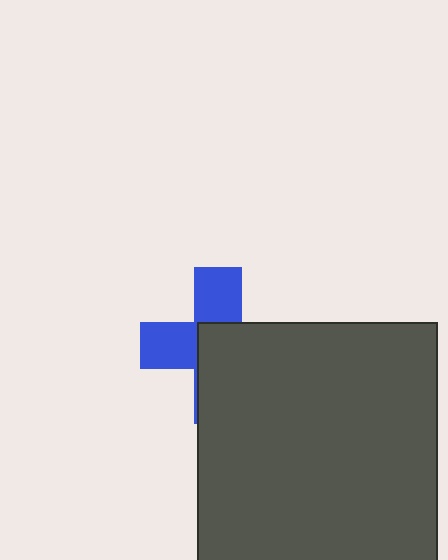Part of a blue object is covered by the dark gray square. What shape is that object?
It is a cross.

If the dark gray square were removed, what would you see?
You would see the complete blue cross.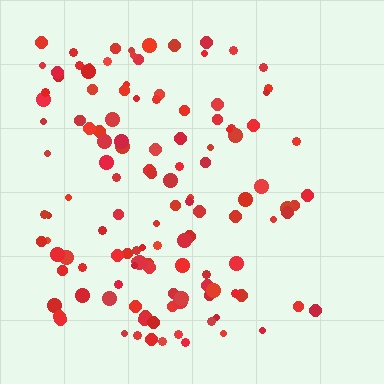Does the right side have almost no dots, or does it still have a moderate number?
Still a moderate number, just noticeably fewer than the left.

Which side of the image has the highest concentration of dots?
The left.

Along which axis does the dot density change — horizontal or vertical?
Horizontal.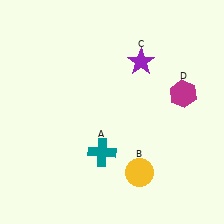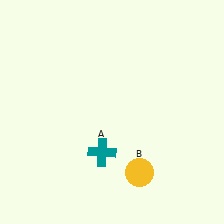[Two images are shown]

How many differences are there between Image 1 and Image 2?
There are 2 differences between the two images.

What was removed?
The magenta hexagon (D), the purple star (C) were removed in Image 2.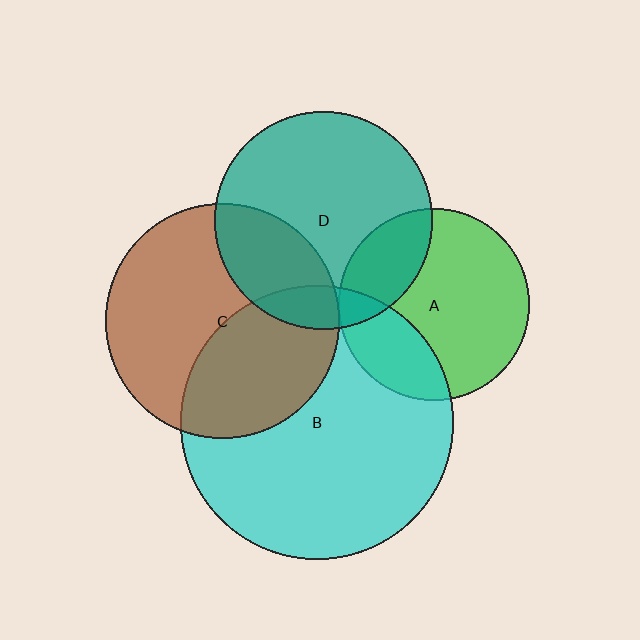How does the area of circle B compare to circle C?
Approximately 1.4 times.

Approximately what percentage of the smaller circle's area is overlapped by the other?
Approximately 25%.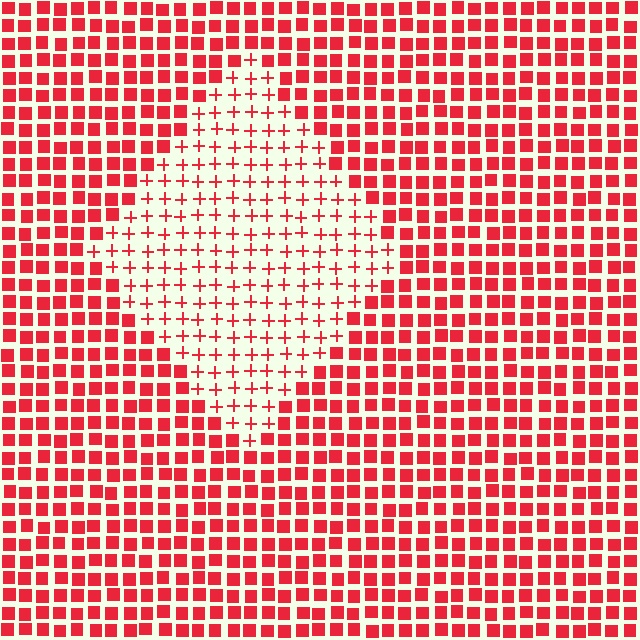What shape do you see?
I see a diamond.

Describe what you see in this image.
The image is filled with small red elements arranged in a uniform grid. A diamond-shaped region contains plus signs, while the surrounding area contains squares. The boundary is defined purely by the change in element shape.